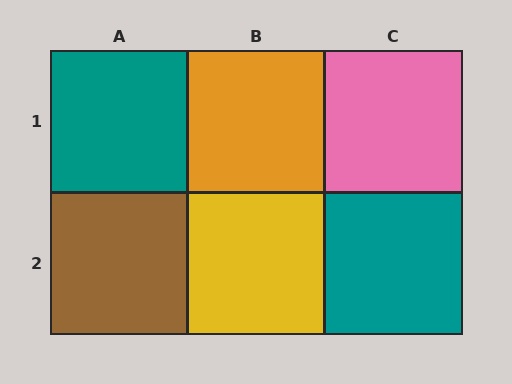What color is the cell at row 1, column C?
Pink.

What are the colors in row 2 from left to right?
Brown, yellow, teal.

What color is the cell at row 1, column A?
Teal.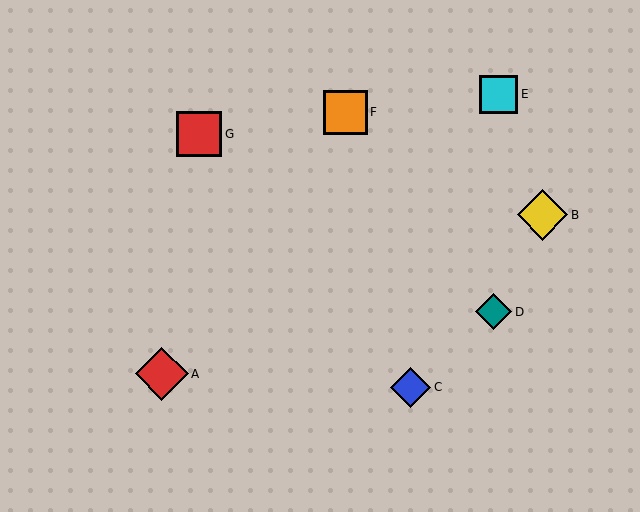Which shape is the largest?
The red diamond (labeled A) is the largest.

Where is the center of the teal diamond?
The center of the teal diamond is at (494, 312).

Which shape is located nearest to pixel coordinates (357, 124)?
The orange square (labeled F) at (345, 112) is nearest to that location.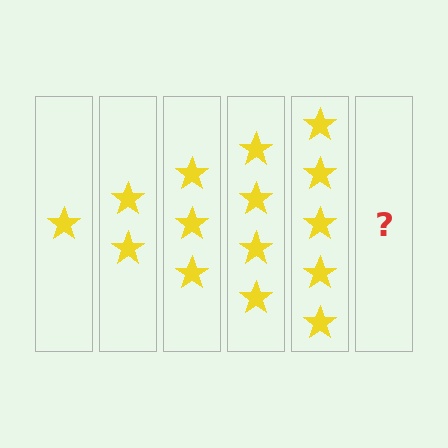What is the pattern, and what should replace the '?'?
The pattern is that each step adds one more star. The '?' should be 6 stars.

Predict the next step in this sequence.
The next step is 6 stars.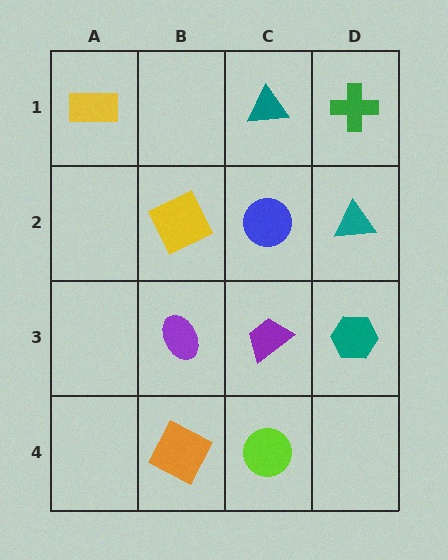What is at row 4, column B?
An orange square.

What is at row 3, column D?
A teal hexagon.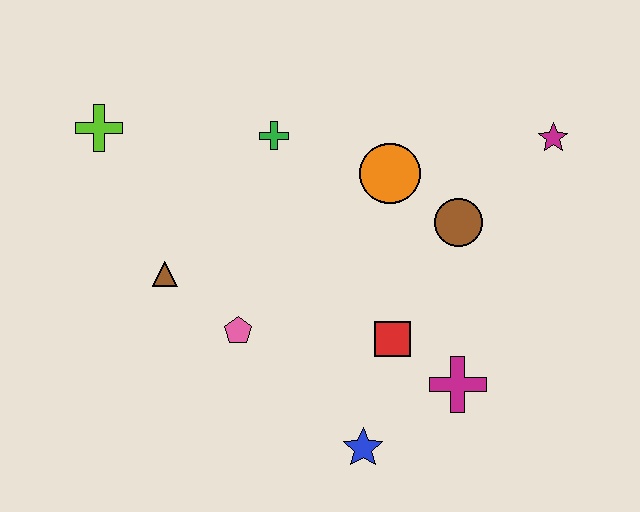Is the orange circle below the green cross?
Yes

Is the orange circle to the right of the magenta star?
No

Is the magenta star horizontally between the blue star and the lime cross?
No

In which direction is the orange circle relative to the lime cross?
The orange circle is to the right of the lime cross.